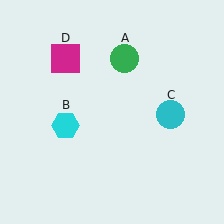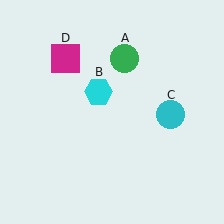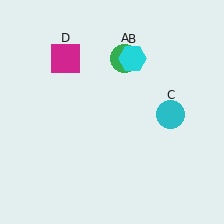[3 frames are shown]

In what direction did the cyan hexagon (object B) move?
The cyan hexagon (object B) moved up and to the right.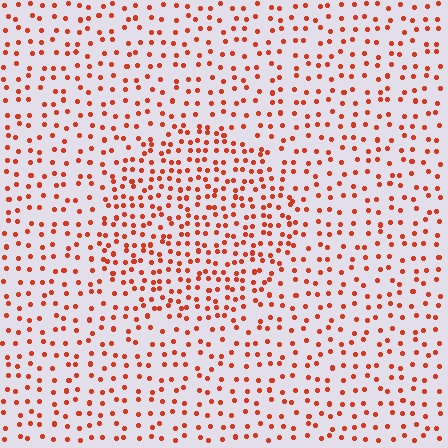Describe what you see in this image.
The image contains small red elements arranged at two different densities. A circle-shaped region is visible where the elements are more densely packed than the surrounding area.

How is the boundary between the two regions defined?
The boundary is defined by a change in element density (approximately 1.7x ratio). All elements are the same color, size, and shape.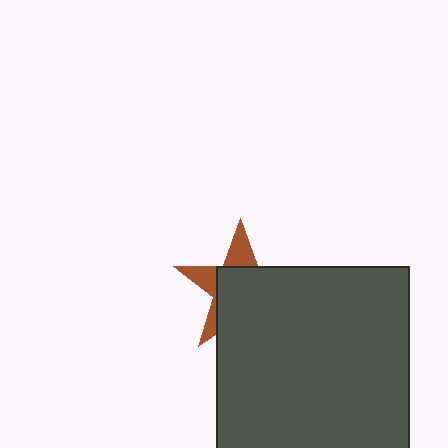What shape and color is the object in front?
The object in front is a dark gray rectangle.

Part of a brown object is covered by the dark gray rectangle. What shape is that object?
It is a star.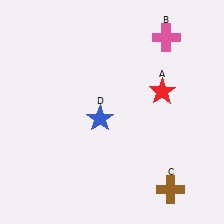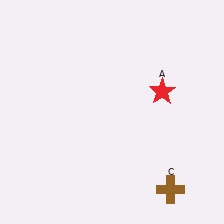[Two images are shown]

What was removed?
The blue star (D), the pink cross (B) were removed in Image 2.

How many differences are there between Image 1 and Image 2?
There are 2 differences between the two images.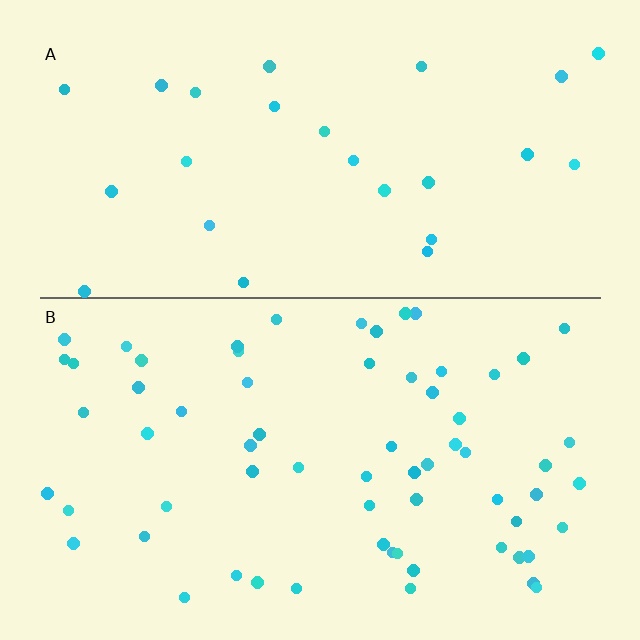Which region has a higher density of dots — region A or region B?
B (the bottom).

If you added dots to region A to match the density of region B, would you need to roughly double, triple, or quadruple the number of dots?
Approximately triple.